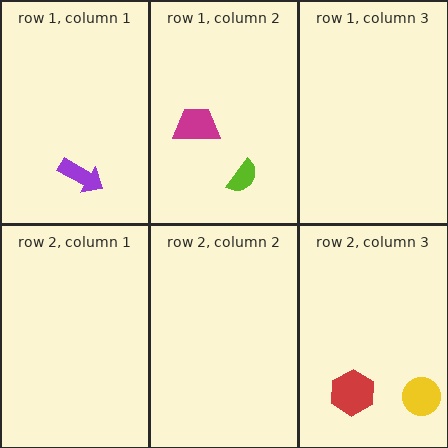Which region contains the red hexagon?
The row 2, column 3 region.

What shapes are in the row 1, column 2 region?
The magenta trapezoid, the lime semicircle.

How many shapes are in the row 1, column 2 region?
2.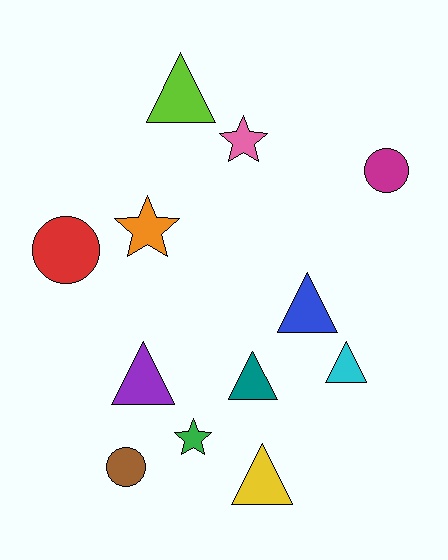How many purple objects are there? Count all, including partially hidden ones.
There is 1 purple object.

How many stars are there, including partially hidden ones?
There are 3 stars.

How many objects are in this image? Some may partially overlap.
There are 12 objects.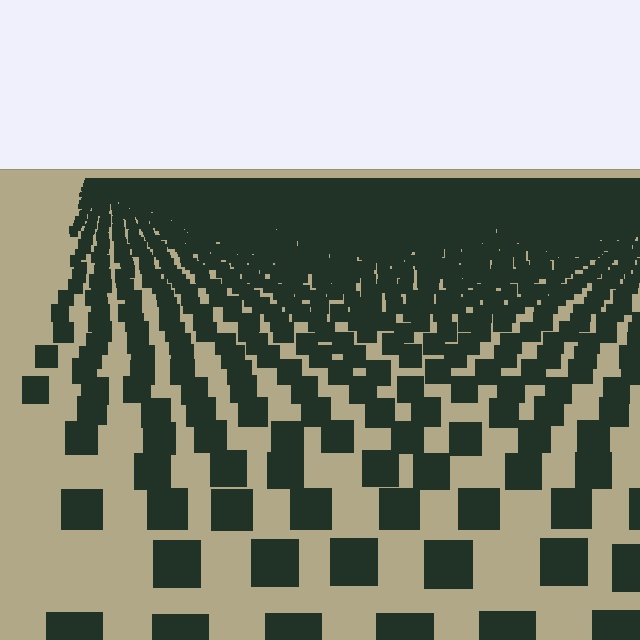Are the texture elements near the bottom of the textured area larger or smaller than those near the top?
Larger. Near the bottom, elements are closer to the viewer and appear at a bigger on-screen size.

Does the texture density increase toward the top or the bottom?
Density increases toward the top.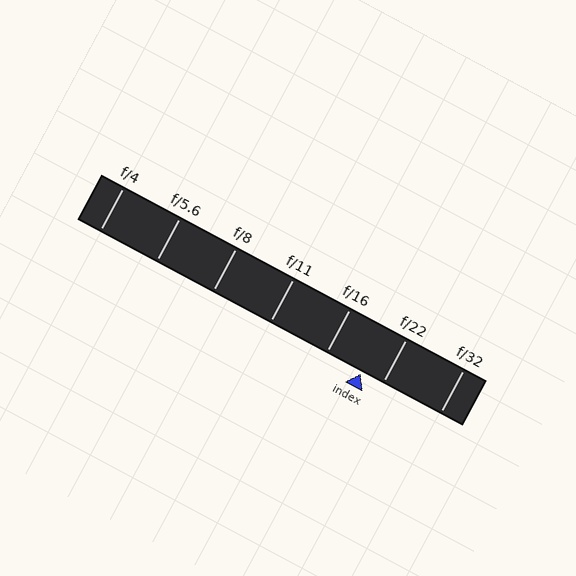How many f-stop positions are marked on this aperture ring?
There are 7 f-stop positions marked.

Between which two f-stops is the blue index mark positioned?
The index mark is between f/16 and f/22.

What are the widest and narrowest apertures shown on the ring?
The widest aperture shown is f/4 and the narrowest is f/32.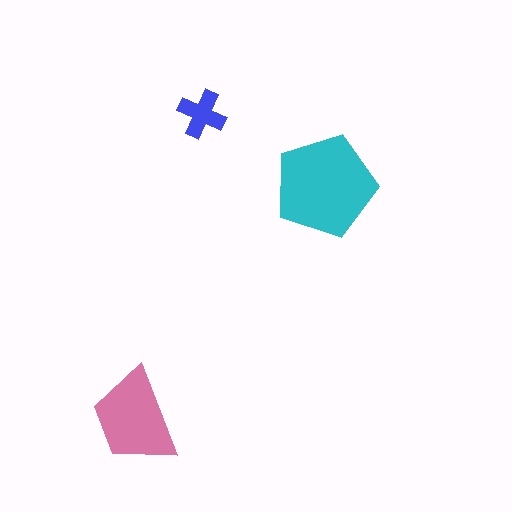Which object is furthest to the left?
The pink trapezoid is leftmost.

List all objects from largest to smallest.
The cyan pentagon, the pink trapezoid, the blue cross.